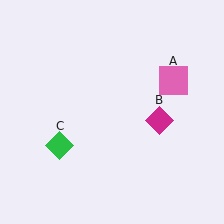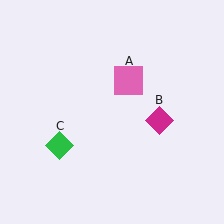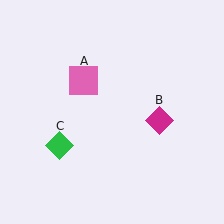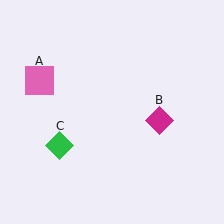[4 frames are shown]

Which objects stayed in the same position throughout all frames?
Magenta diamond (object B) and green diamond (object C) remained stationary.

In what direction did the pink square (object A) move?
The pink square (object A) moved left.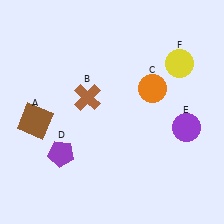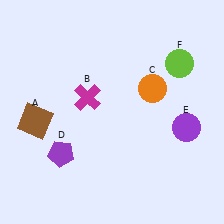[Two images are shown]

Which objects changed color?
B changed from brown to magenta. F changed from yellow to lime.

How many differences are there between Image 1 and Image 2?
There are 2 differences between the two images.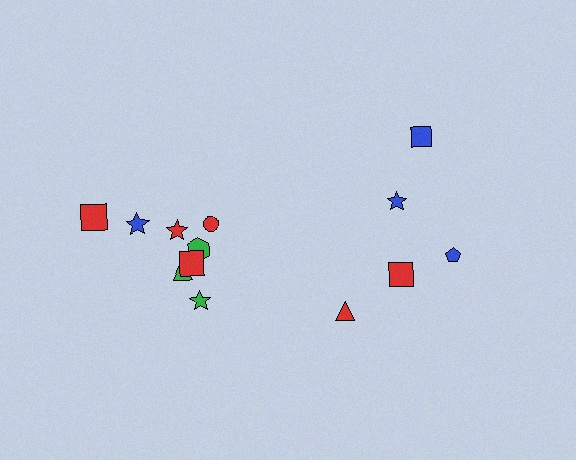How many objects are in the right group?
There are 5 objects.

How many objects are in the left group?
There are 8 objects.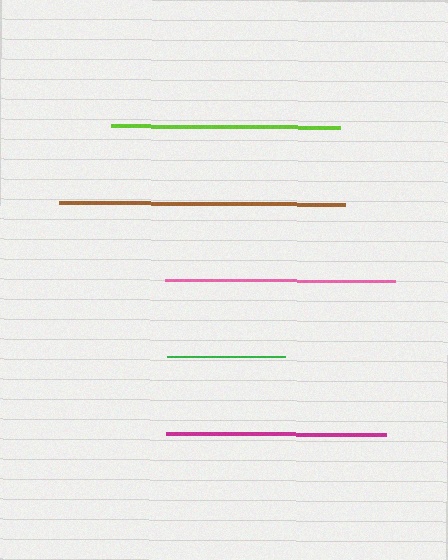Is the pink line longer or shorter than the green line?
The pink line is longer than the green line.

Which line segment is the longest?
The brown line is the longest at approximately 285 pixels.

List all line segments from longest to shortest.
From longest to shortest: brown, pink, lime, magenta, green.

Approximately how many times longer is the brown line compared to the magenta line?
The brown line is approximately 1.3 times the length of the magenta line.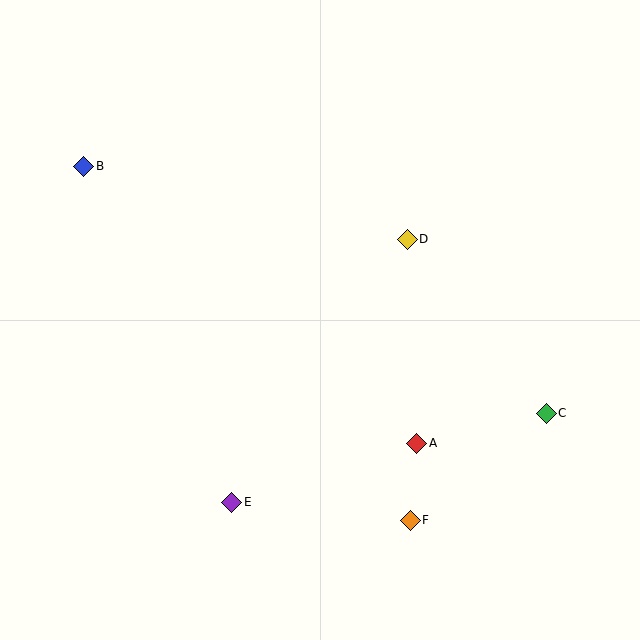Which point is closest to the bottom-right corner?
Point C is closest to the bottom-right corner.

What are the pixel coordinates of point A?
Point A is at (417, 443).